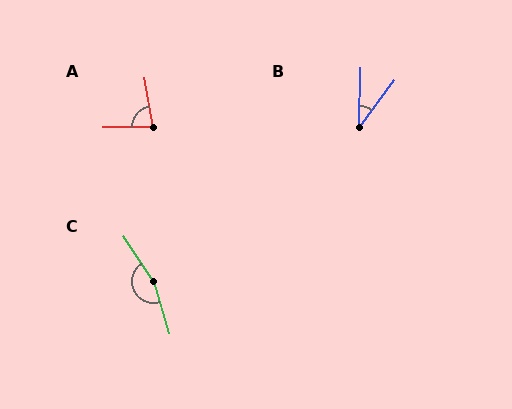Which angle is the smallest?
B, at approximately 36 degrees.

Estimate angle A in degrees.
Approximately 80 degrees.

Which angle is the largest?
C, at approximately 163 degrees.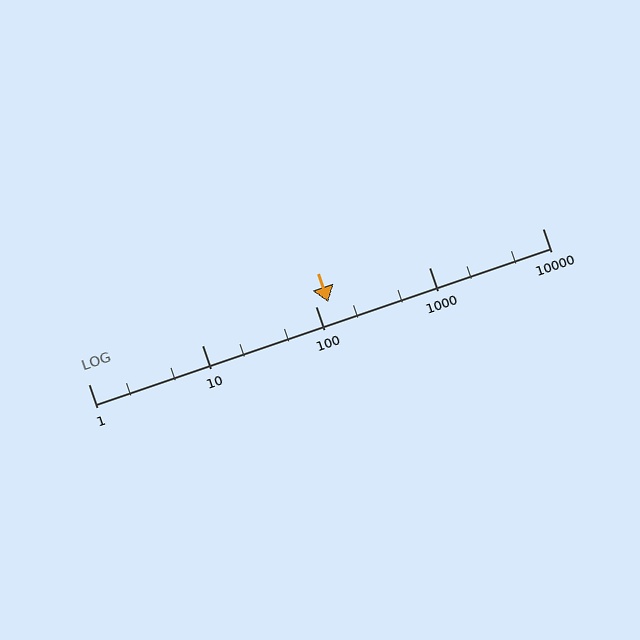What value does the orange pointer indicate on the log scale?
The pointer indicates approximately 130.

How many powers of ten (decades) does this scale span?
The scale spans 4 decades, from 1 to 10000.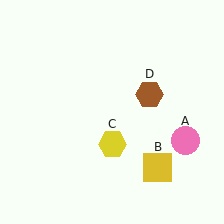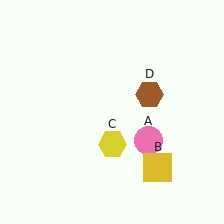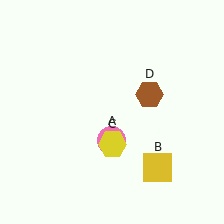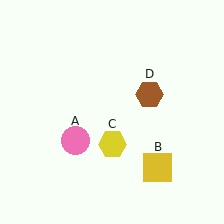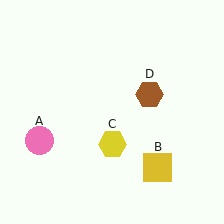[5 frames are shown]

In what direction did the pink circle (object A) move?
The pink circle (object A) moved left.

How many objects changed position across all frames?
1 object changed position: pink circle (object A).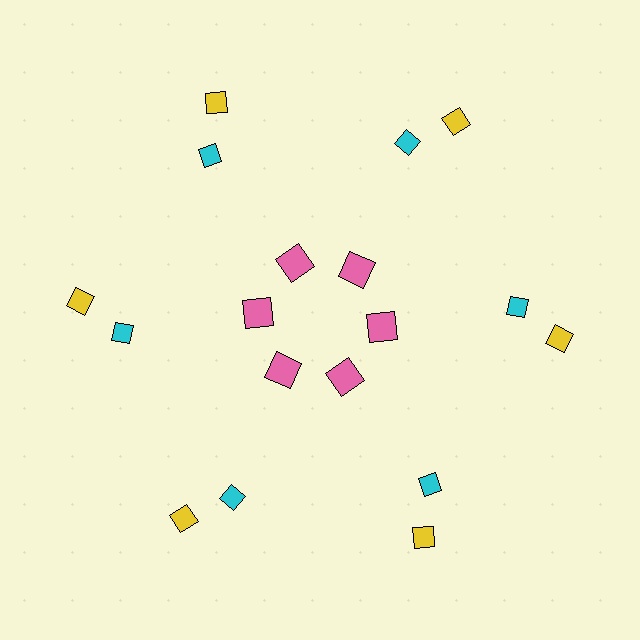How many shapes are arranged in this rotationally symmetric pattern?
There are 18 shapes, arranged in 6 groups of 3.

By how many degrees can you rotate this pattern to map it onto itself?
The pattern maps onto itself every 60 degrees of rotation.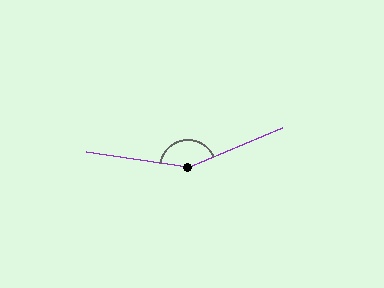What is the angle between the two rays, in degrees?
Approximately 148 degrees.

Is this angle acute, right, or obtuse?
It is obtuse.